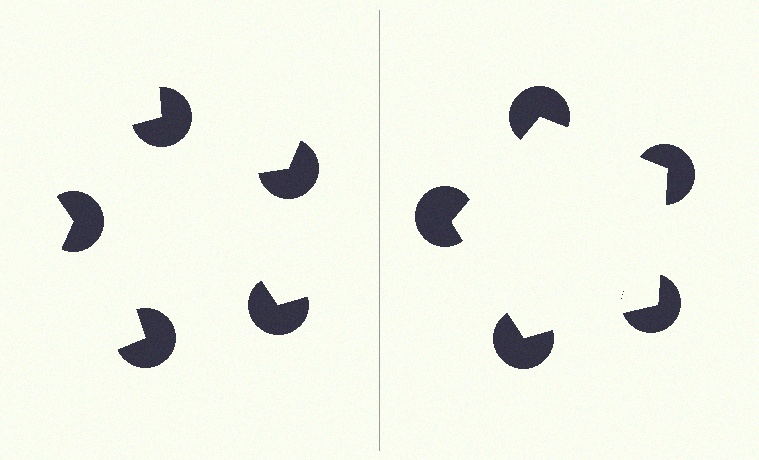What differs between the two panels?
The pac-man discs are positioned identically on both sides; only the wedge orientations differ. On the right they align to a pentagon; on the left they are misaligned.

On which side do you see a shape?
An illusory pentagon appears on the right side. On the left side the wedge cuts are rotated, so no coherent shape forms.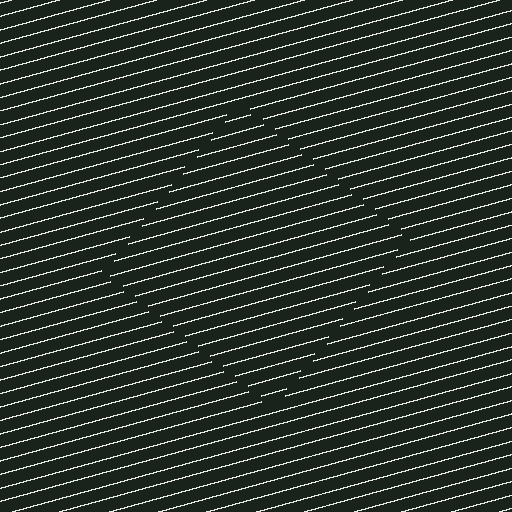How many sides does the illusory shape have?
4 sides — the line-ends trace a square.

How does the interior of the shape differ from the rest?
The interior of the shape contains the same grating, shifted by half a period — the contour is defined by the phase discontinuity where line-ends from the inner and outer gratings abut.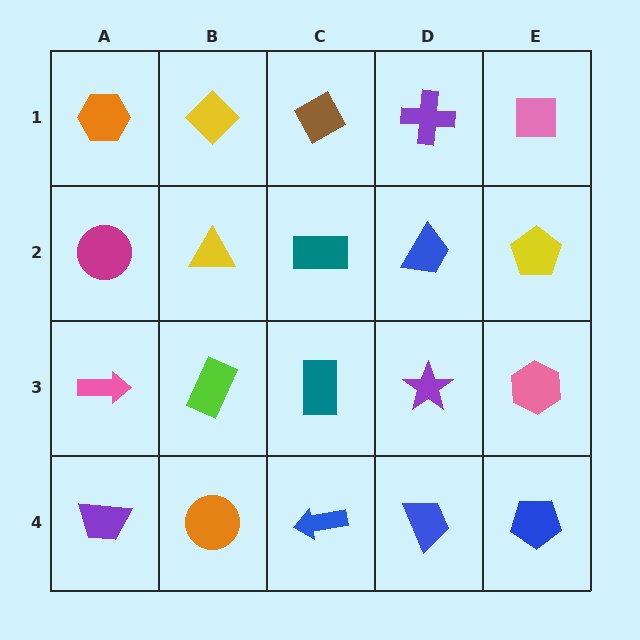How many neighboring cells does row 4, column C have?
3.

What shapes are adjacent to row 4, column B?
A lime rectangle (row 3, column B), a purple trapezoid (row 4, column A), a blue arrow (row 4, column C).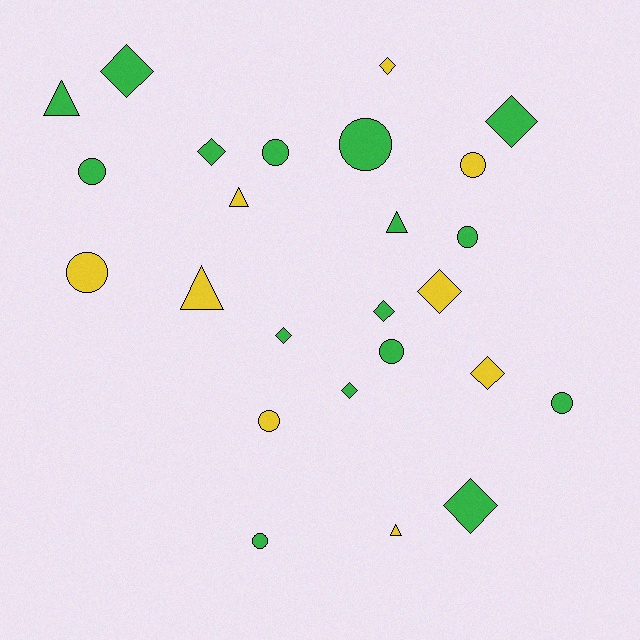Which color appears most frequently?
Green, with 16 objects.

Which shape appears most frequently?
Diamond, with 10 objects.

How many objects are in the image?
There are 25 objects.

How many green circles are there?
There are 7 green circles.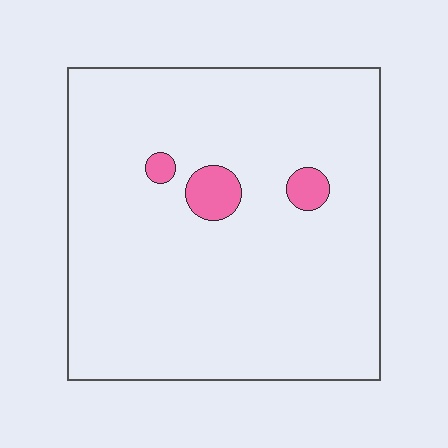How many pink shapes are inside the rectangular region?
3.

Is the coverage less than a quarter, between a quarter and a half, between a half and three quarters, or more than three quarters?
Less than a quarter.